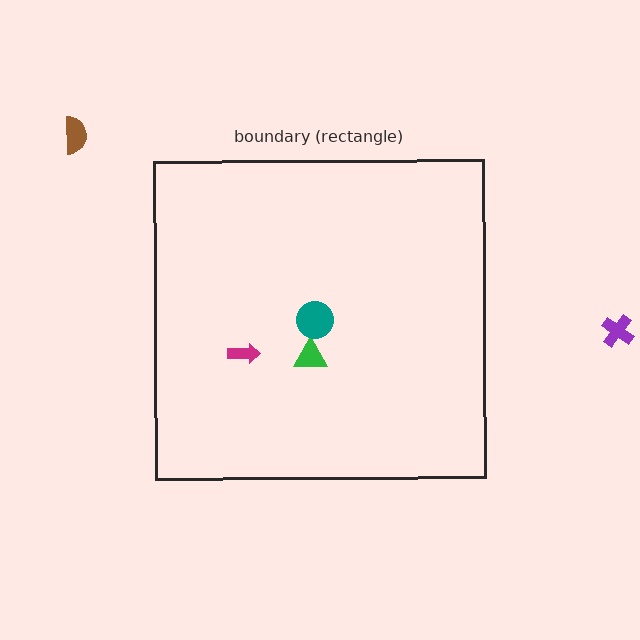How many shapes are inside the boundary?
3 inside, 2 outside.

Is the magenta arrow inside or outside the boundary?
Inside.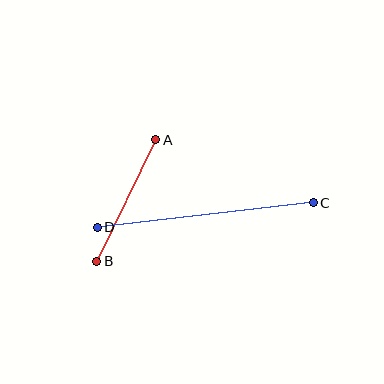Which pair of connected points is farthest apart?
Points C and D are farthest apart.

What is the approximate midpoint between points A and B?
The midpoint is at approximately (126, 201) pixels.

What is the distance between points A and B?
The distance is approximately 135 pixels.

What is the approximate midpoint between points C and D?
The midpoint is at approximately (205, 215) pixels.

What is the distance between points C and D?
The distance is approximately 218 pixels.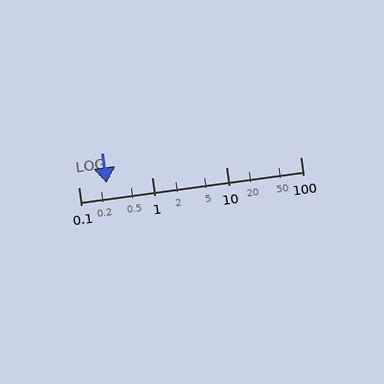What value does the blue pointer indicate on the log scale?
The pointer indicates approximately 0.24.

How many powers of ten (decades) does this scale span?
The scale spans 3 decades, from 0.1 to 100.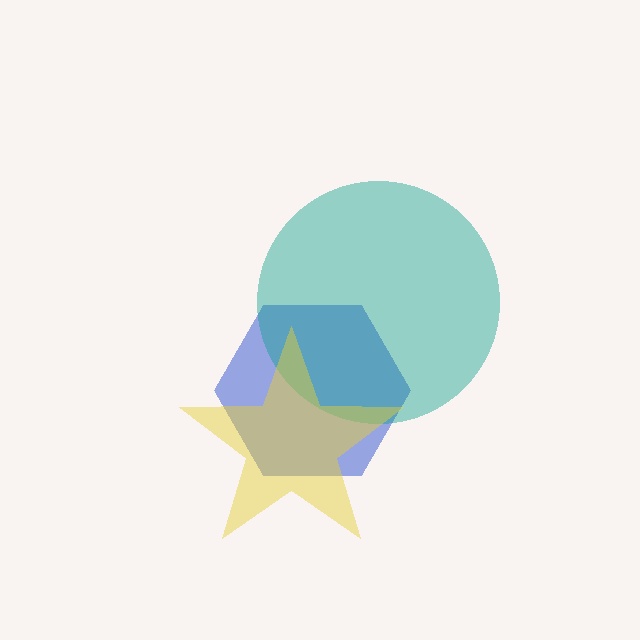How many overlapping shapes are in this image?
There are 3 overlapping shapes in the image.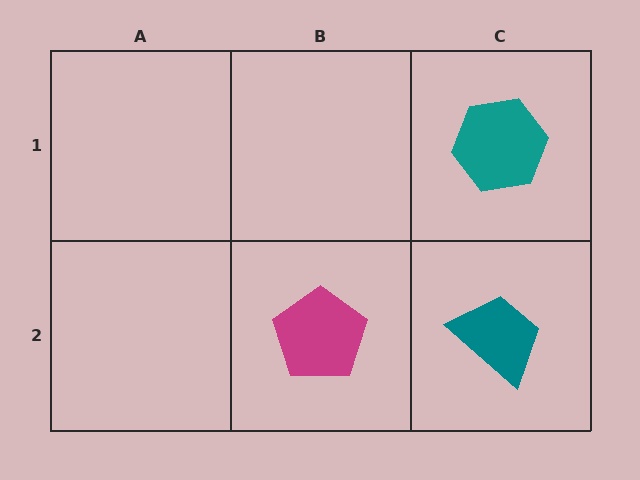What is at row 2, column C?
A teal trapezoid.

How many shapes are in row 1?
1 shape.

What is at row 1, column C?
A teal hexagon.